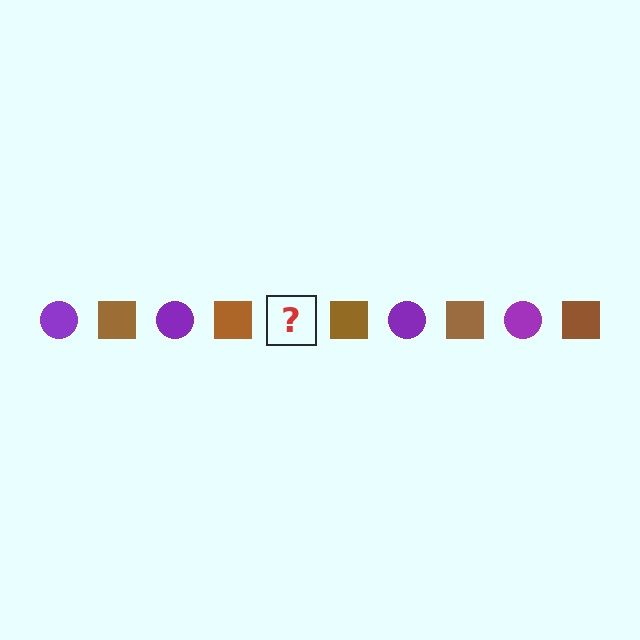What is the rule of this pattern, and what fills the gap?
The rule is that the pattern alternates between purple circle and brown square. The gap should be filled with a purple circle.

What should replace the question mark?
The question mark should be replaced with a purple circle.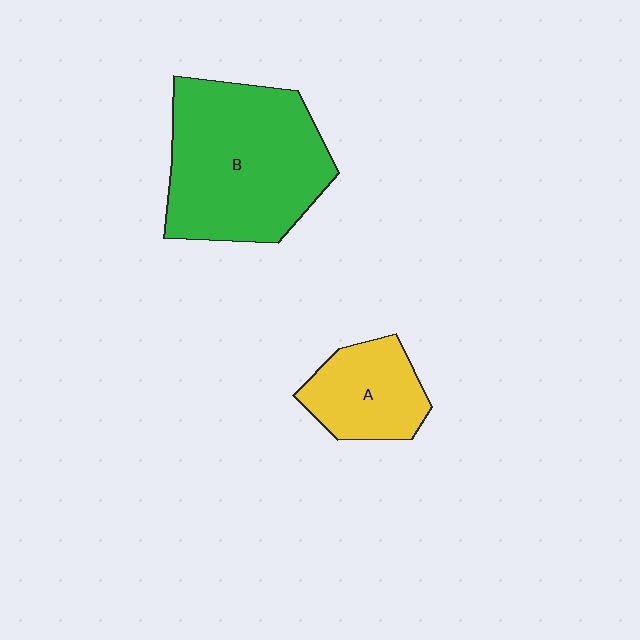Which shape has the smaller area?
Shape A (yellow).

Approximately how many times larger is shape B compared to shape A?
Approximately 2.3 times.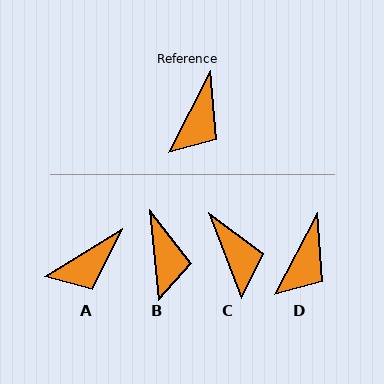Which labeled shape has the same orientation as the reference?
D.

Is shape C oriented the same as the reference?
No, it is off by about 49 degrees.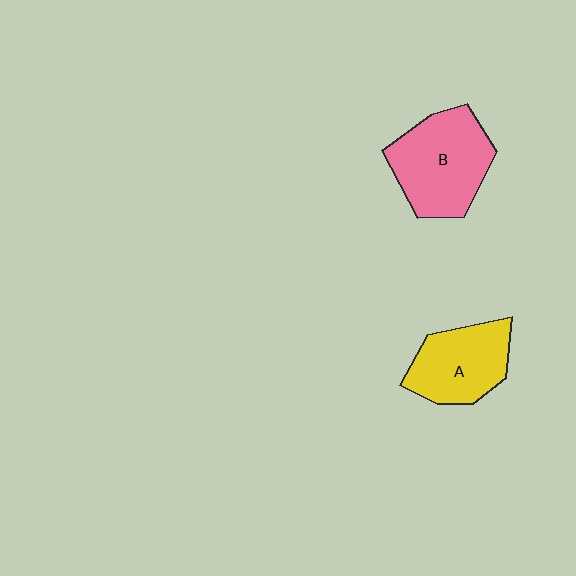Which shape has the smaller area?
Shape A (yellow).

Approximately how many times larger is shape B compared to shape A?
Approximately 1.3 times.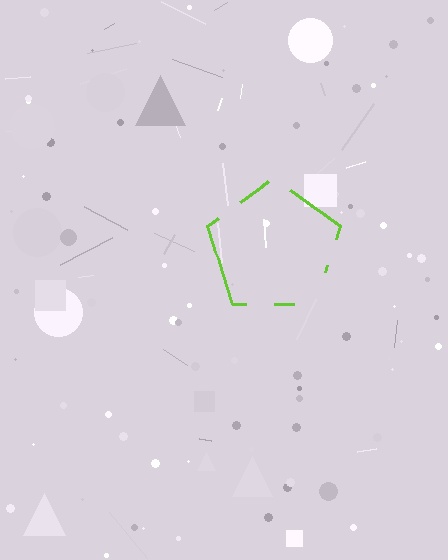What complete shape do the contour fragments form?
The contour fragments form a pentagon.